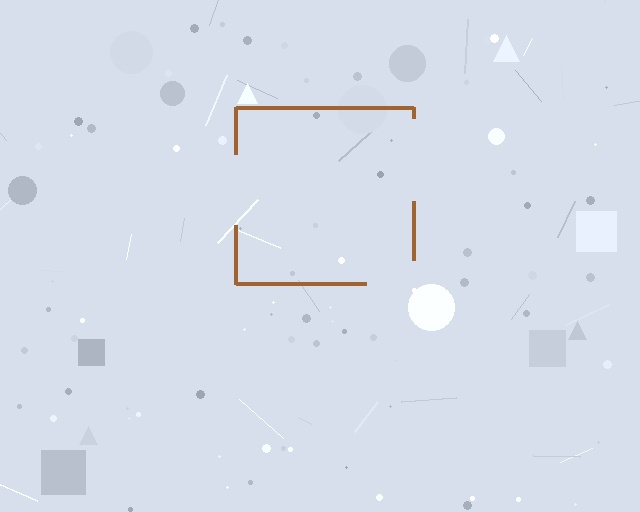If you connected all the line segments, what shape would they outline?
They would outline a square.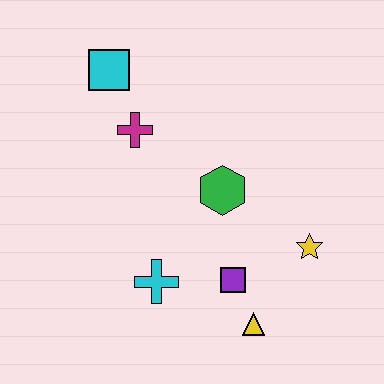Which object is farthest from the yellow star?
The cyan square is farthest from the yellow star.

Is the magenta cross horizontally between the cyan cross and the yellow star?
No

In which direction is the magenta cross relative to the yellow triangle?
The magenta cross is above the yellow triangle.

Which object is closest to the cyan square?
The magenta cross is closest to the cyan square.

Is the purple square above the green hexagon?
No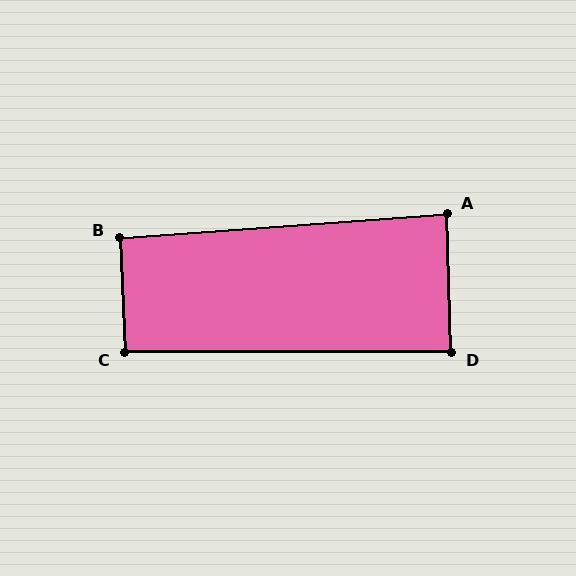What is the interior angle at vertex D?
Approximately 88 degrees (approximately right).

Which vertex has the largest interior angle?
C, at approximately 92 degrees.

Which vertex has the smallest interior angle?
A, at approximately 88 degrees.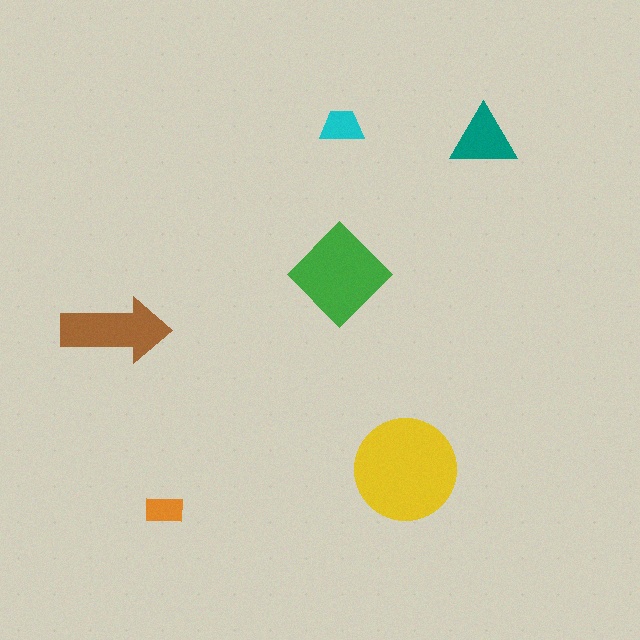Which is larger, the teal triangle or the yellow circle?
The yellow circle.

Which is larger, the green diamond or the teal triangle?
The green diamond.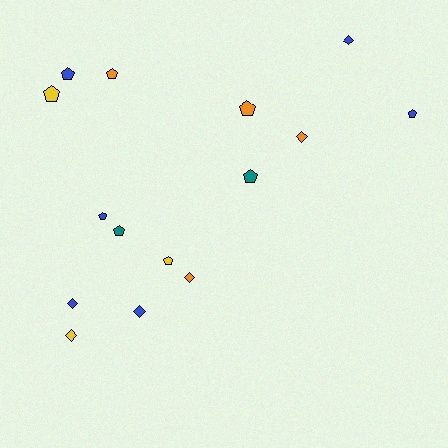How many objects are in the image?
There are 15 objects.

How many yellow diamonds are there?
There is 1 yellow diamond.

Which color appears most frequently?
Blue, with 6 objects.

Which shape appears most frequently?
Pentagon, with 9 objects.